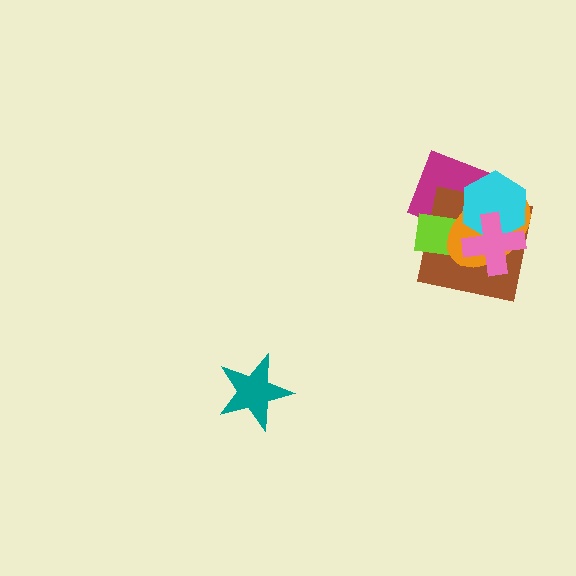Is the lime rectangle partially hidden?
Yes, it is partially covered by another shape.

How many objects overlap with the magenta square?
4 objects overlap with the magenta square.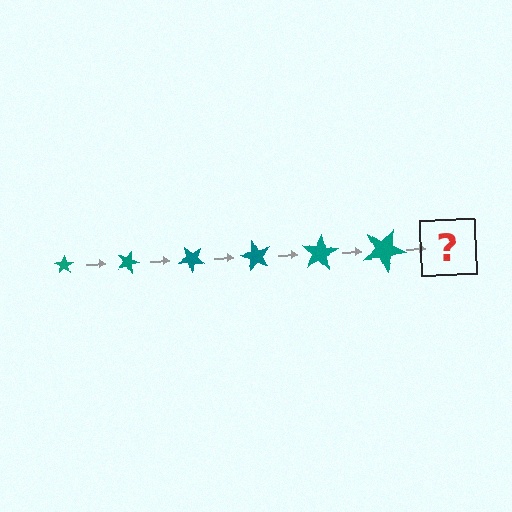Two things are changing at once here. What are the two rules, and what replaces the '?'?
The two rules are that the star grows larger each step and it rotates 20 degrees each step. The '?' should be a star, larger than the previous one and rotated 120 degrees from the start.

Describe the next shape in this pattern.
It should be a star, larger than the previous one and rotated 120 degrees from the start.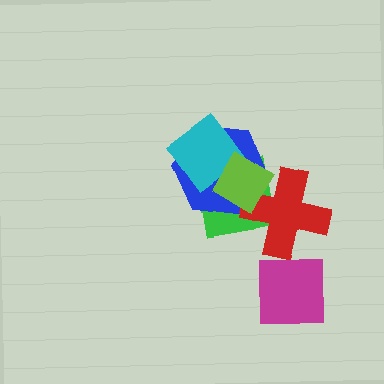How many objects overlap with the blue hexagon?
4 objects overlap with the blue hexagon.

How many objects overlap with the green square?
4 objects overlap with the green square.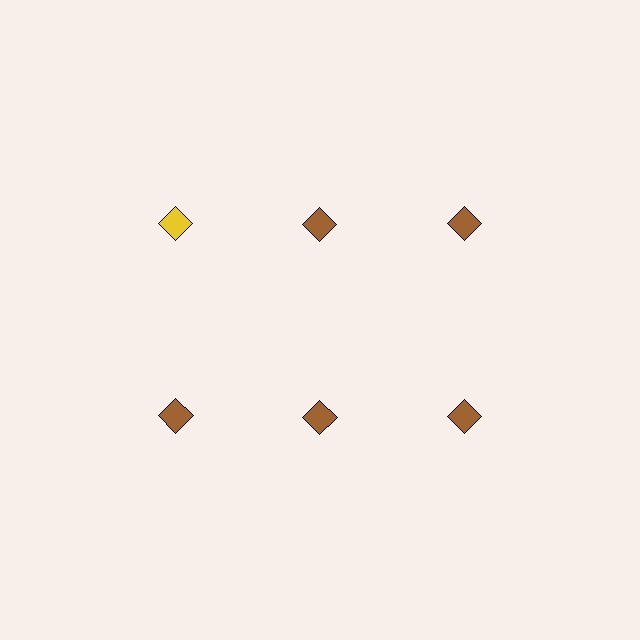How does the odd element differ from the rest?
It has a different color: yellow instead of brown.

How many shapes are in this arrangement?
There are 6 shapes arranged in a grid pattern.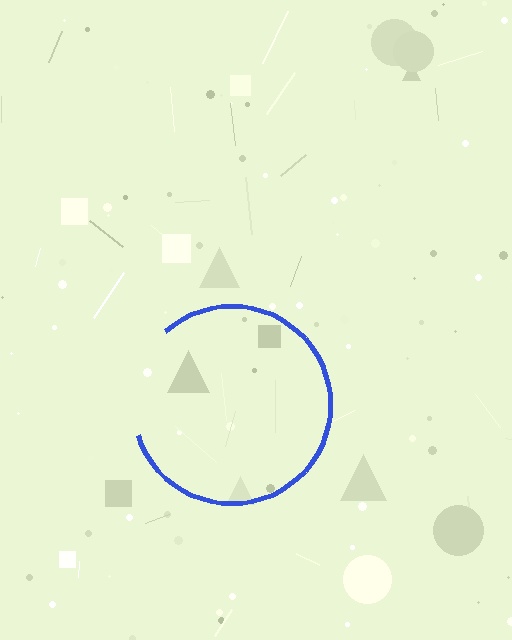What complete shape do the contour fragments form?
The contour fragments form a circle.